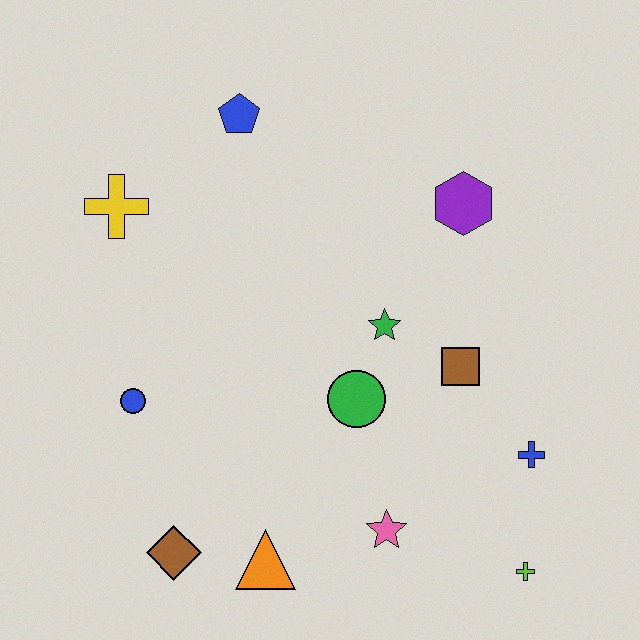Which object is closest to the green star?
The green circle is closest to the green star.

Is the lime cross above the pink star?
No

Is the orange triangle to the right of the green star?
No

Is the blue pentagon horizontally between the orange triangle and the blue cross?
No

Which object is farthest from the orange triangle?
The blue pentagon is farthest from the orange triangle.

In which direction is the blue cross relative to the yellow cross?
The blue cross is to the right of the yellow cross.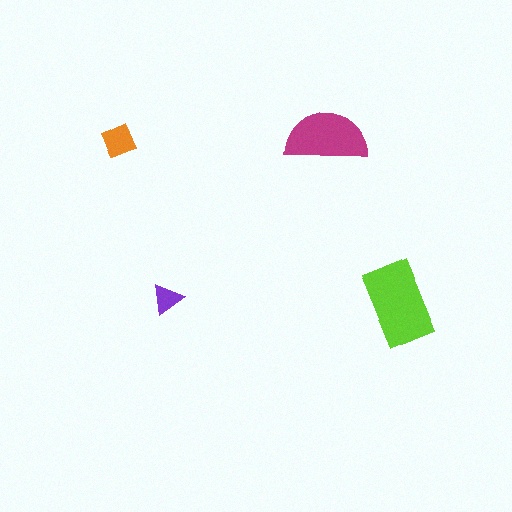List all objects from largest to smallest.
The lime rectangle, the magenta semicircle, the orange square, the purple triangle.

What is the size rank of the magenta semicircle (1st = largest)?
2nd.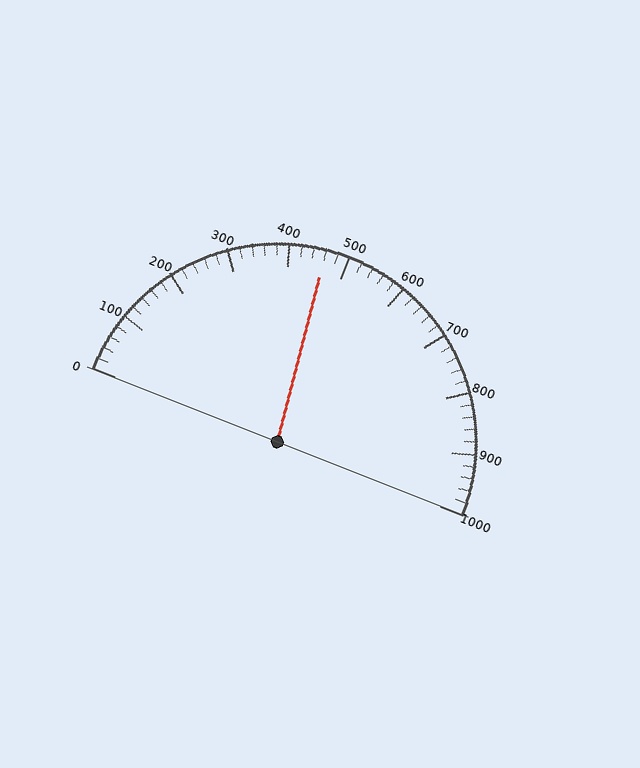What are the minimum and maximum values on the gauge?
The gauge ranges from 0 to 1000.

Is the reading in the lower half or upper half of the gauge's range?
The reading is in the lower half of the range (0 to 1000).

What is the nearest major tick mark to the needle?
The nearest major tick mark is 500.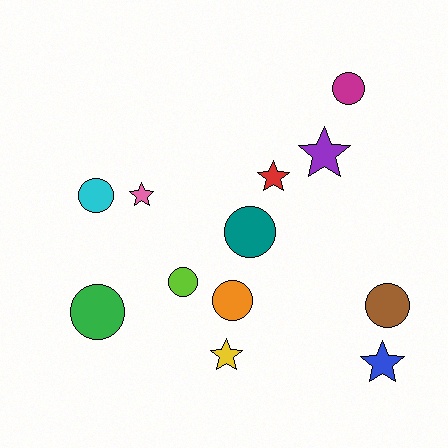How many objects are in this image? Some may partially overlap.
There are 12 objects.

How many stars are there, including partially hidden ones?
There are 5 stars.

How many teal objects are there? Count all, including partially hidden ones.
There is 1 teal object.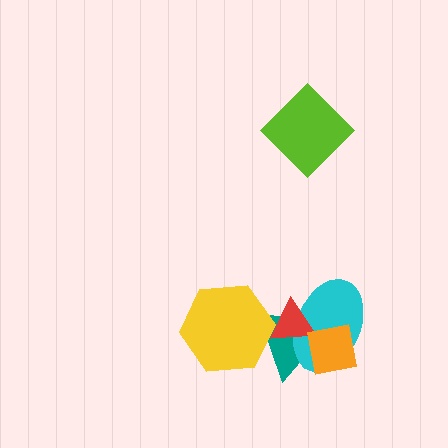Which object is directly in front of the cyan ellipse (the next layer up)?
The red triangle is directly in front of the cyan ellipse.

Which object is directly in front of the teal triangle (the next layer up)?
The cyan ellipse is directly in front of the teal triangle.